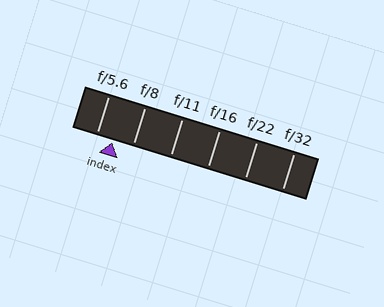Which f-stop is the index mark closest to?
The index mark is closest to f/5.6.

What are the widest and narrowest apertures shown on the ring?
The widest aperture shown is f/5.6 and the narrowest is f/32.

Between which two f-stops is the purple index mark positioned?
The index mark is between f/5.6 and f/8.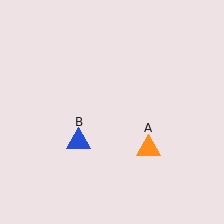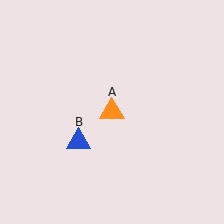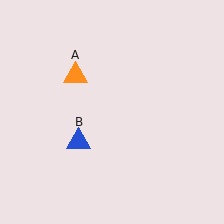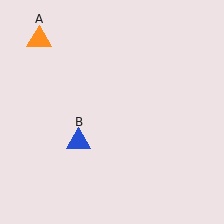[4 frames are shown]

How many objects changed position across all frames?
1 object changed position: orange triangle (object A).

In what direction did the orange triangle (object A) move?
The orange triangle (object A) moved up and to the left.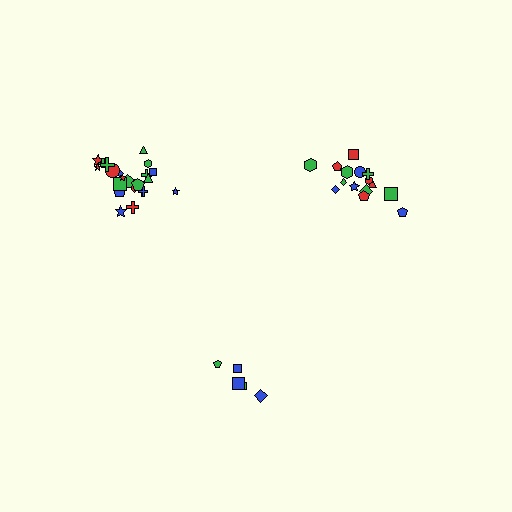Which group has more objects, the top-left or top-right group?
The top-left group.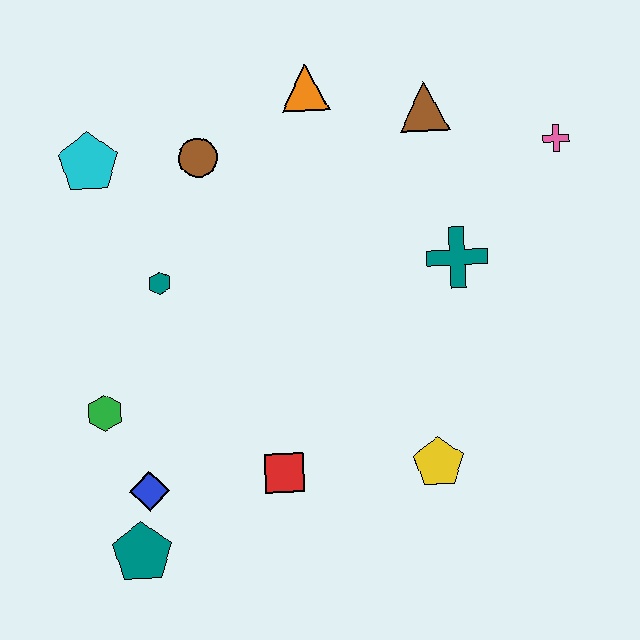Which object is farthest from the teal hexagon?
The pink cross is farthest from the teal hexagon.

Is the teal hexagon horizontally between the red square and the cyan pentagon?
Yes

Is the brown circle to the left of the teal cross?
Yes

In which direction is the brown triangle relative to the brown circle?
The brown triangle is to the right of the brown circle.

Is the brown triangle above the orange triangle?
No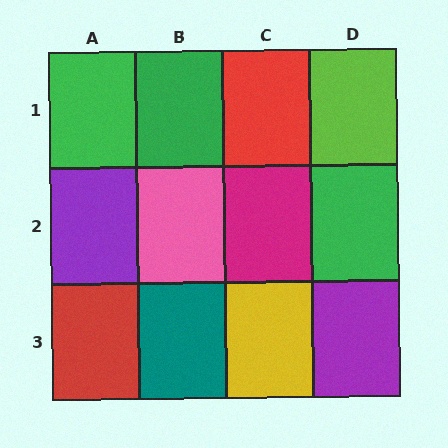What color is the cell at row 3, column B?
Teal.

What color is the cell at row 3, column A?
Red.